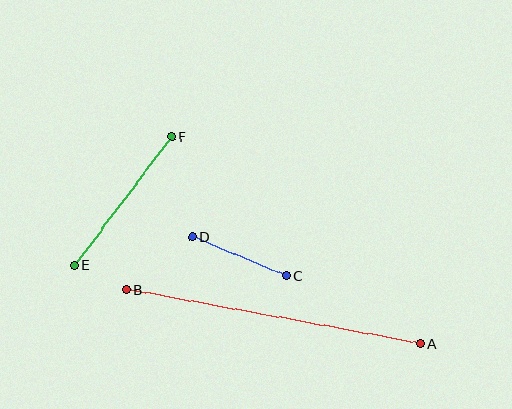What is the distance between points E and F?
The distance is approximately 162 pixels.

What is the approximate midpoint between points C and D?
The midpoint is at approximately (239, 257) pixels.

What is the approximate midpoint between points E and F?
The midpoint is at approximately (123, 201) pixels.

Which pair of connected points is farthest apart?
Points A and B are farthest apart.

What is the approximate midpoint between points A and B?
The midpoint is at approximately (273, 317) pixels.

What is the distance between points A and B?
The distance is approximately 299 pixels.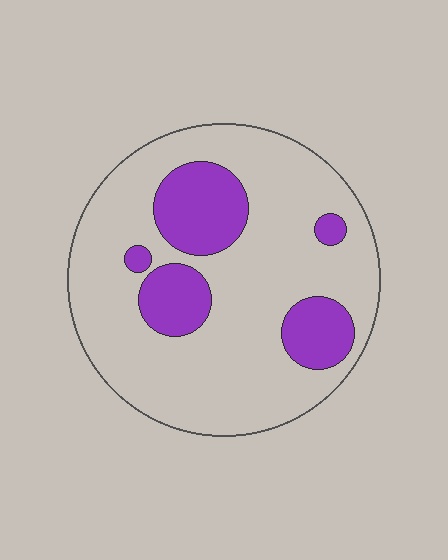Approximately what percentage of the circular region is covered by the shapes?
Approximately 20%.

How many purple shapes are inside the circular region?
5.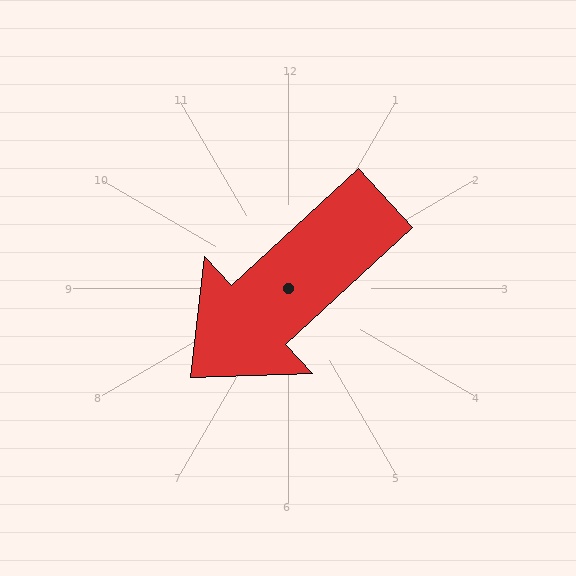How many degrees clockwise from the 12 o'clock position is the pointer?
Approximately 227 degrees.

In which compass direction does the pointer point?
Southwest.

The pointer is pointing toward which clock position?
Roughly 8 o'clock.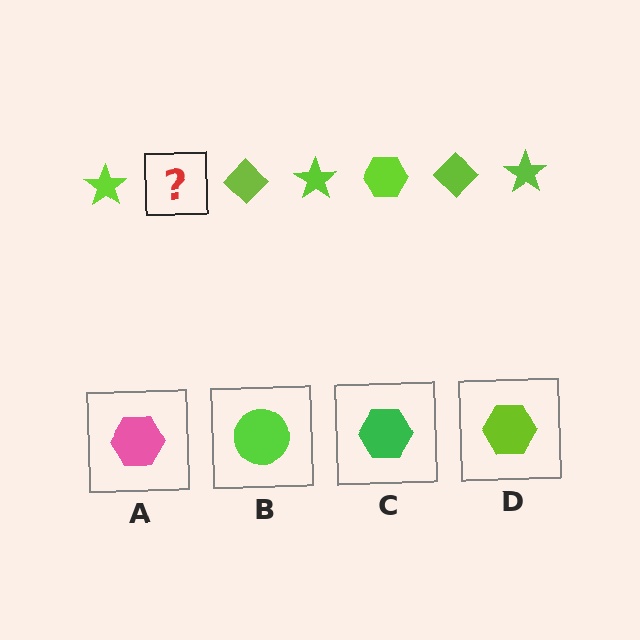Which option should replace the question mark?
Option D.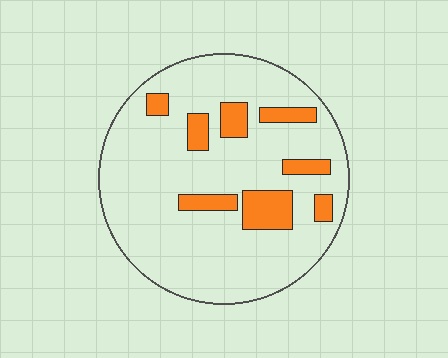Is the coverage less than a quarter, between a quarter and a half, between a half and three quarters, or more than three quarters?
Less than a quarter.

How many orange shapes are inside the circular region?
8.